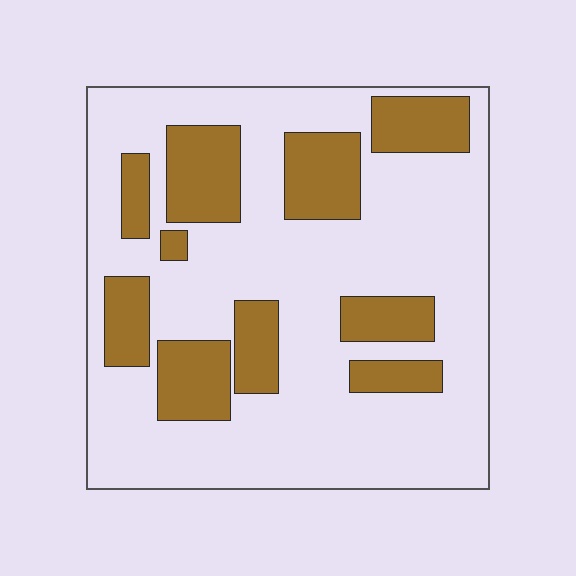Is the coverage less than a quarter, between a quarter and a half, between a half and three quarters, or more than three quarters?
Between a quarter and a half.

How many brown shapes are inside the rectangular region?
10.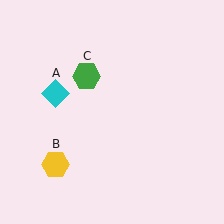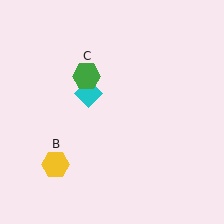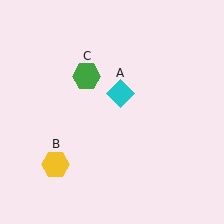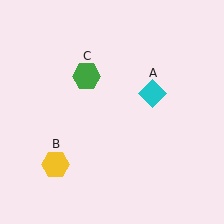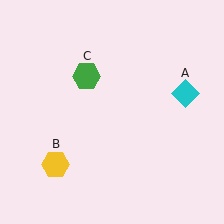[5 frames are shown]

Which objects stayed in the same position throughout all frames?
Yellow hexagon (object B) and green hexagon (object C) remained stationary.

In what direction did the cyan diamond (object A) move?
The cyan diamond (object A) moved right.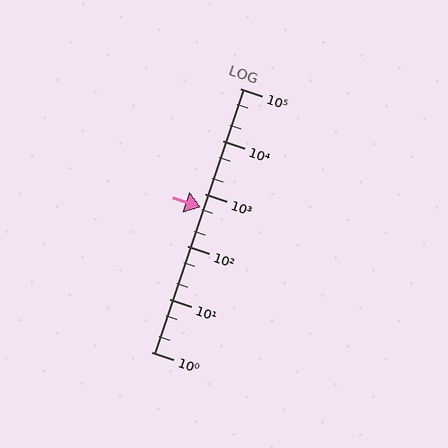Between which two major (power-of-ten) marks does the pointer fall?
The pointer is between 100 and 1000.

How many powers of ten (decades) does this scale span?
The scale spans 5 decades, from 1 to 100000.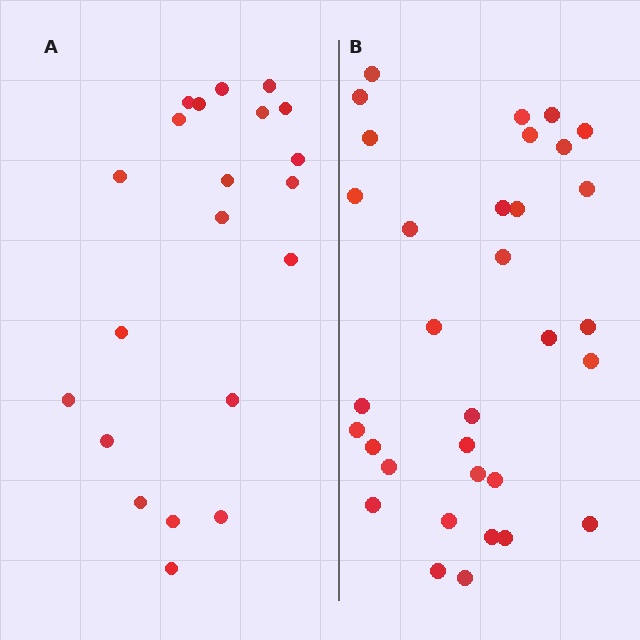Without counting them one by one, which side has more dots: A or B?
Region B (the right region) has more dots.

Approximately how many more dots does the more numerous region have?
Region B has roughly 12 or so more dots than region A.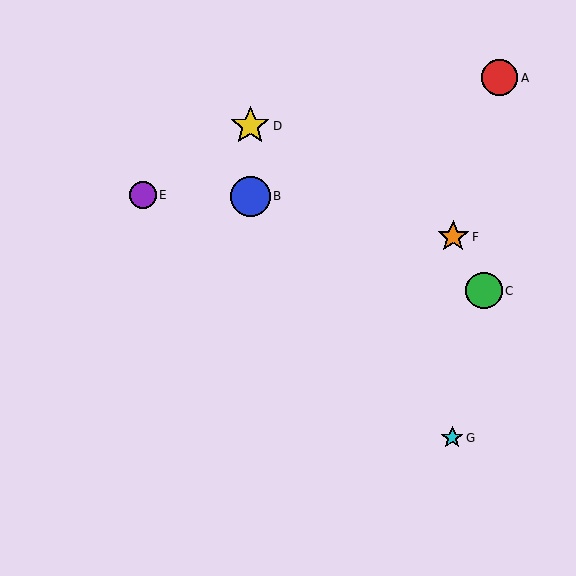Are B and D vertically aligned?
Yes, both are at x≈250.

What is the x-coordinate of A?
Object A is at x≈500.